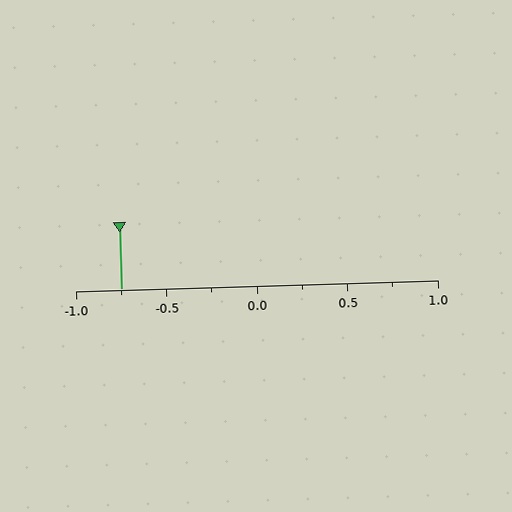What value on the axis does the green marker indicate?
The marker indicates approximately -0.75.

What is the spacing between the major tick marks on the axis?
The major ticks are spaced 0.5 apart.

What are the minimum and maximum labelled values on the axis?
The axis runs from -1.0 to 1.0.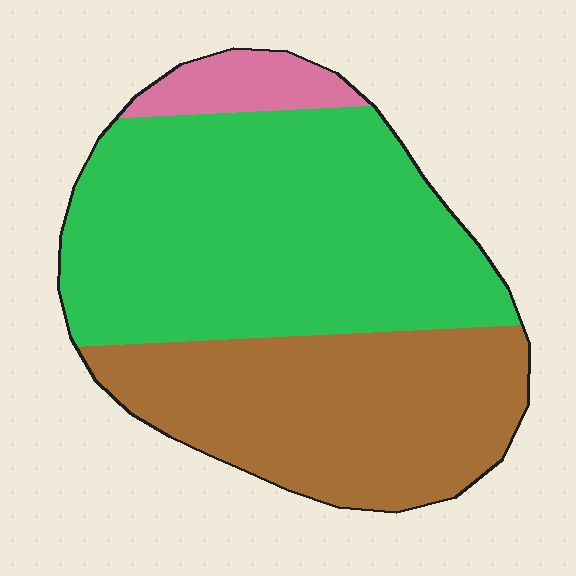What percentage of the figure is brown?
Brown covers roughly 40% of the figure.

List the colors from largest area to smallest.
From largest to smallest: green, brown, pink.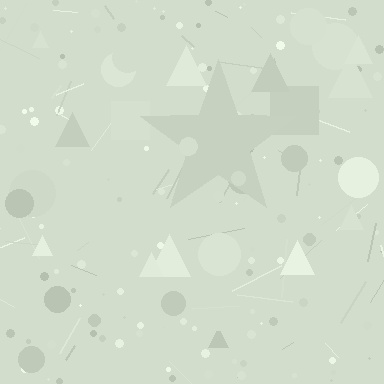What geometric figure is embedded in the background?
A star is embedded in the background.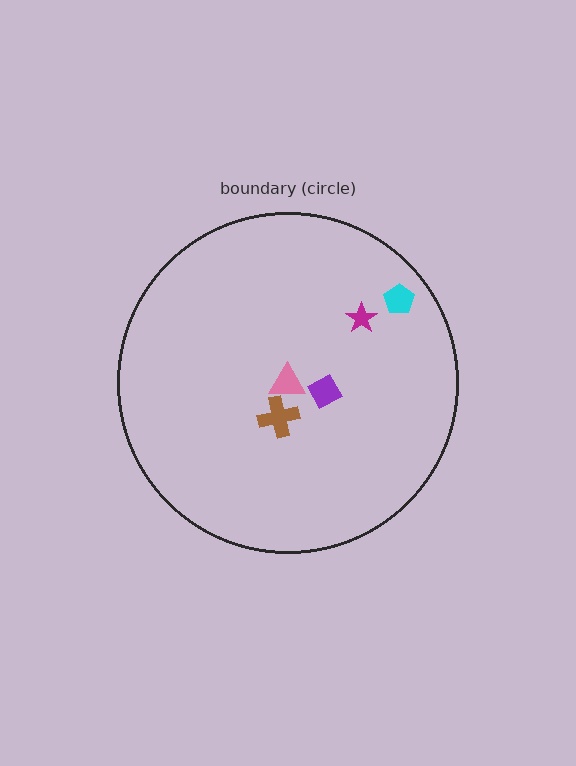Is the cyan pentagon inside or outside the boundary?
Inside.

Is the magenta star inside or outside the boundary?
Inside.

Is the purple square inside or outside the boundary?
Inside.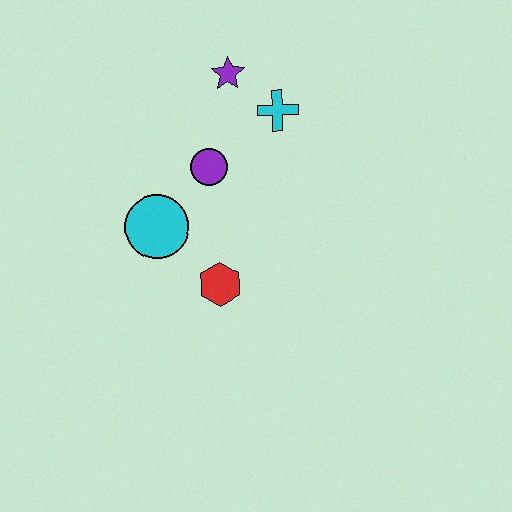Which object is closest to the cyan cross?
The purple star is closest to the cyan cross.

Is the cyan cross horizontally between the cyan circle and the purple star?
No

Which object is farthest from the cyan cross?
The red hexagon is farthest from the cyan cross.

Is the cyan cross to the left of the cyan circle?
No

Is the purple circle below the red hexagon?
No